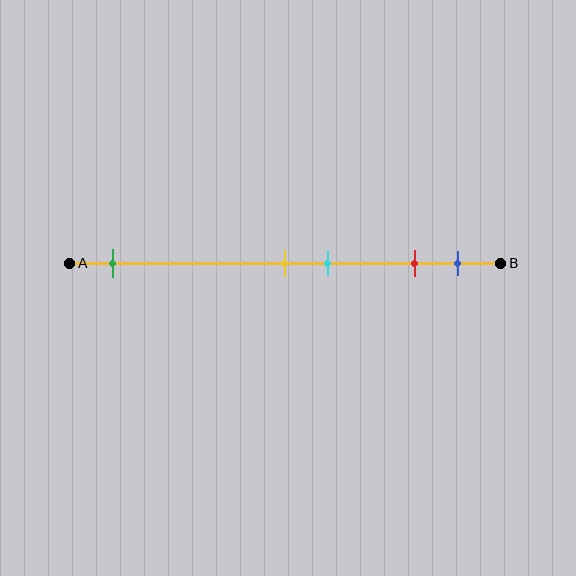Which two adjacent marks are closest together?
The yellow and cyan marks are the closest adjacent pair.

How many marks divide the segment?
There are 5 marks dividing the segment.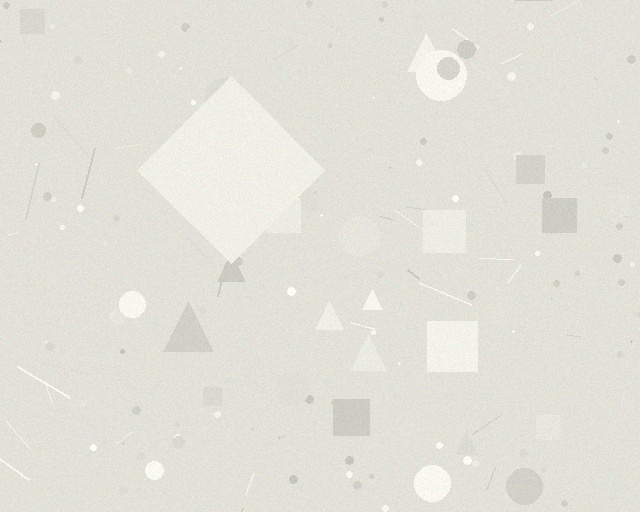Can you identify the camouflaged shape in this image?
The camouflaged shape is a diamond.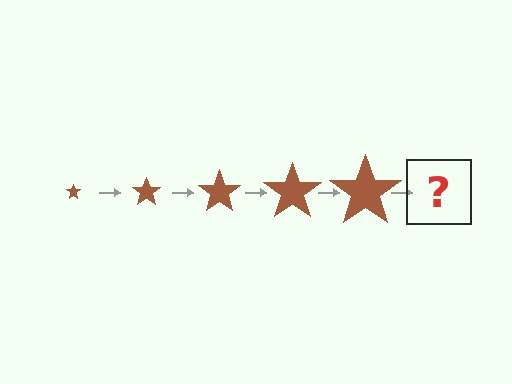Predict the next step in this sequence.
The next step is a brown star, larger than the previous one.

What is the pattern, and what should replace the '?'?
The pattern is that the star gets progressively larger each step. The '?' should be a brown star, larger than the previous one.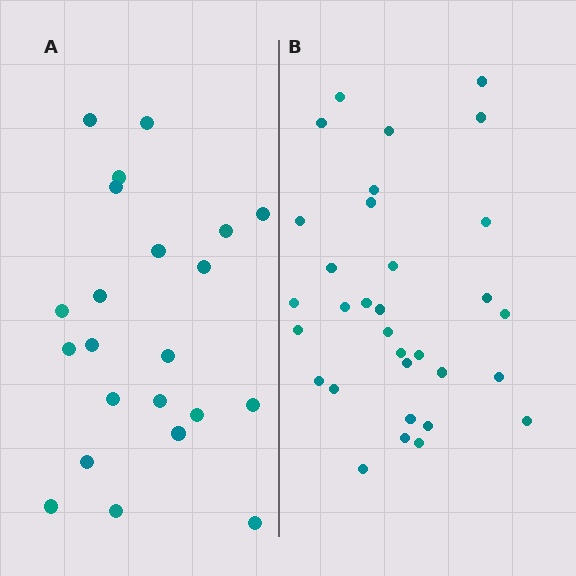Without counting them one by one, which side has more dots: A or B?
Region B (the right region) has more dots.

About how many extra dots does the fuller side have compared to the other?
Region B has roughly 10 or so more dots than region A.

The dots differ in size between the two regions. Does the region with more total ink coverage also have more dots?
No. Region A has more total ink coverage because its dots are larger, but region B actually contains more individual dots. Total area can be misleading — the number of items is what matters here.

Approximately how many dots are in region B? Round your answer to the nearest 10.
About 30 dots. (The exact count is 32, which rounds to 30.)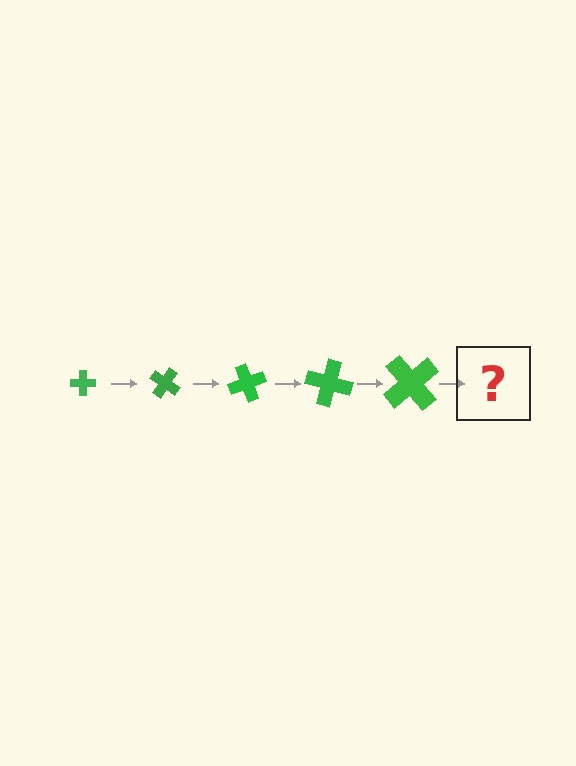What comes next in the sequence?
The next element should be a cross, larger than the previous one and rotated 175 degrees from the start.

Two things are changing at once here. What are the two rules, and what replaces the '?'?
The two rules are that the cross grows larger each step and it rotates 35 degrees each step. The '?' should be a cross, larger than the previous one and rotated 175 degrees from the start.